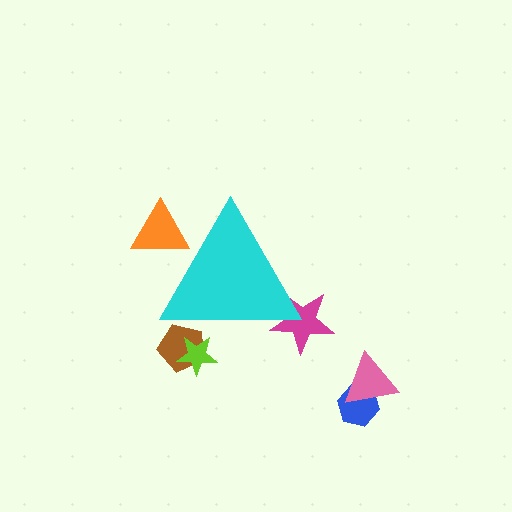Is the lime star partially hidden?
Yes, the lime star is partially hidden behind the cyan triangle.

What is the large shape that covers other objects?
A cyan triangle.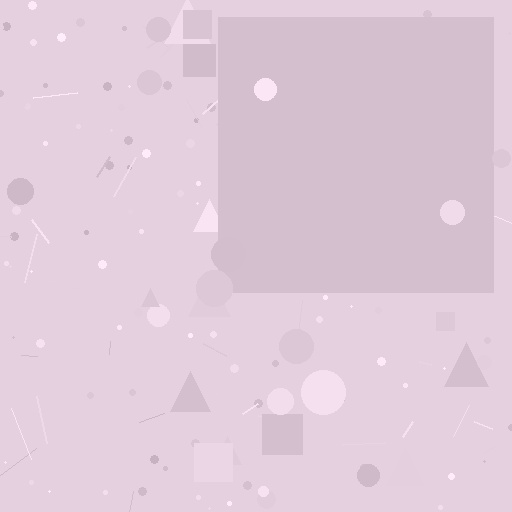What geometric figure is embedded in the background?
A square is embedded in the background.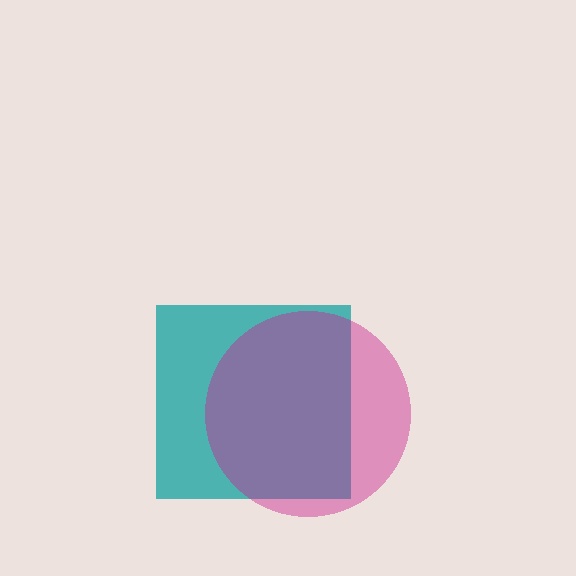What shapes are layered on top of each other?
The layered shapes are: a teal square, a magenta circle.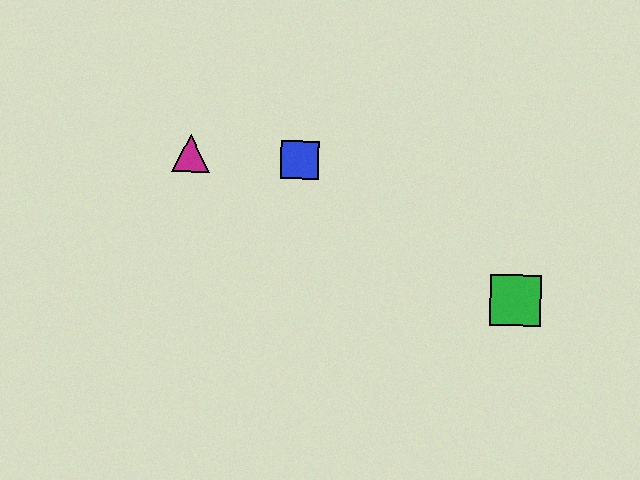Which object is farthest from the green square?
The magenta triangle is farthest from the green square.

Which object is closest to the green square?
The blue square is closest to the green square.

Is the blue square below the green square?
No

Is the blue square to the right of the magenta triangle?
Yes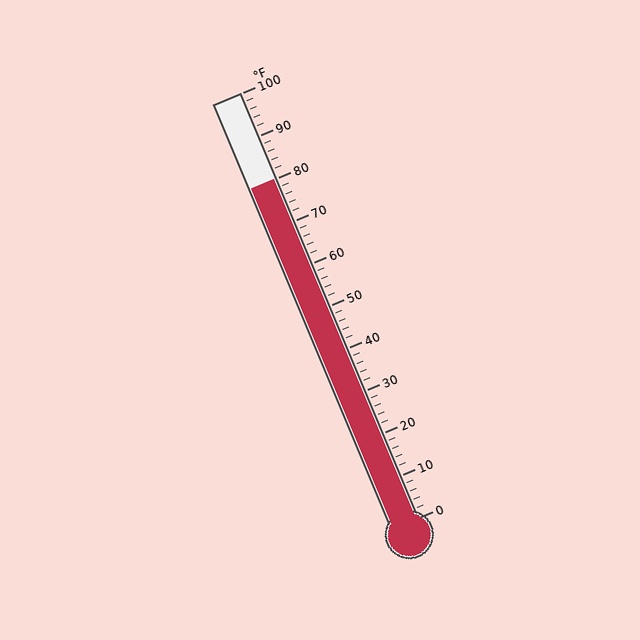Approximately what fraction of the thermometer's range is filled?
The thermometer is filled to approximately 80% of its range.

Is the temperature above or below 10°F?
The temperature is above 10°F.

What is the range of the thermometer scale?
The thermometer scale ranges from 0°F to 100°F.